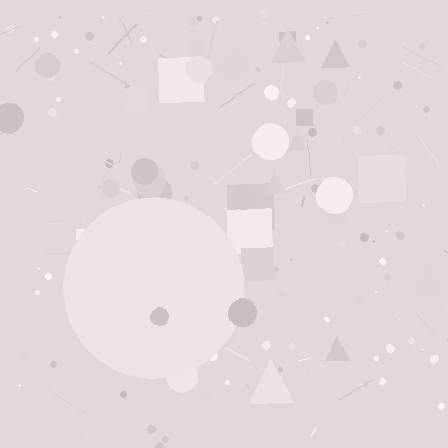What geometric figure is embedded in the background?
A circle is embedded in the background.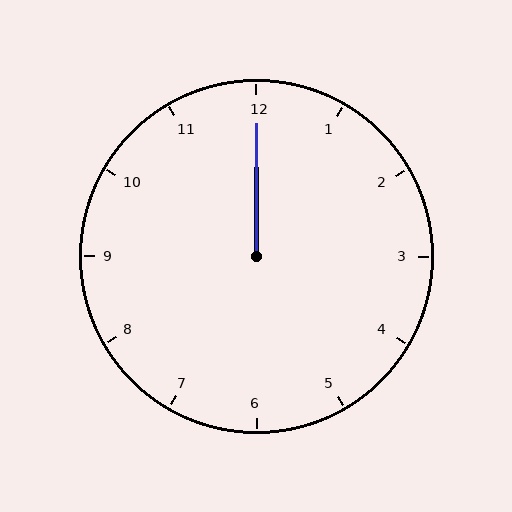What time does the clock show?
12:00.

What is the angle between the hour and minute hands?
Approximately 0 degrees.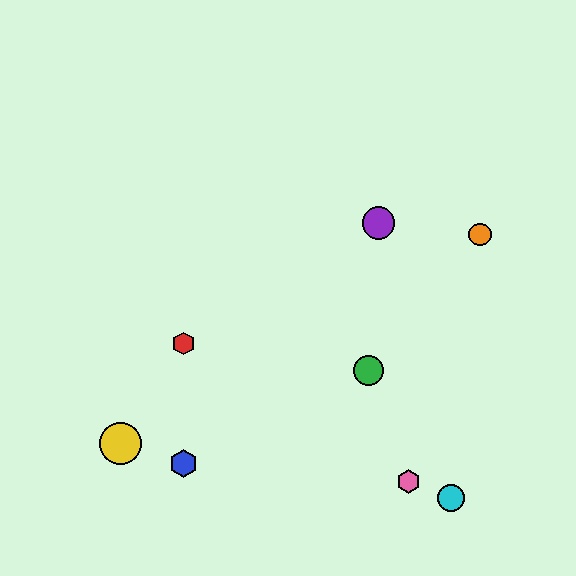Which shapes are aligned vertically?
The red hexagon, the blue hexagon are aligned vertically.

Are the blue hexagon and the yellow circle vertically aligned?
No, the blue hexagon is at x≈183 and the yellow circle is at x≈121.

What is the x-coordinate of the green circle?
The green circle is at x≈369.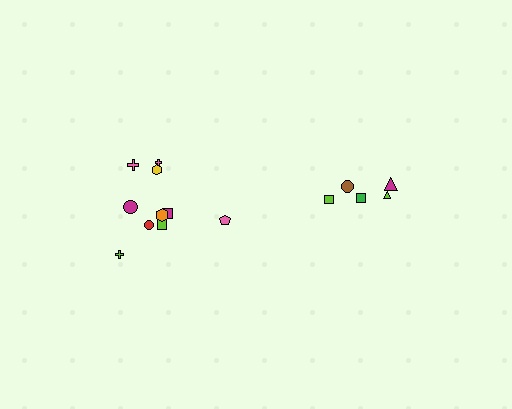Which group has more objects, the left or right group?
The left group.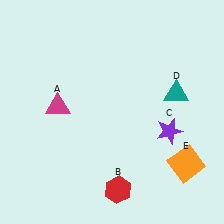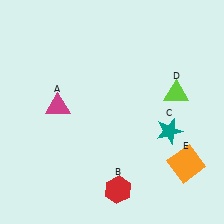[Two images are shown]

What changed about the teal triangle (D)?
In Image 1, D is teal. In Image 2, it changed to lime.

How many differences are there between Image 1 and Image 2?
There are 2 differences between the two images.